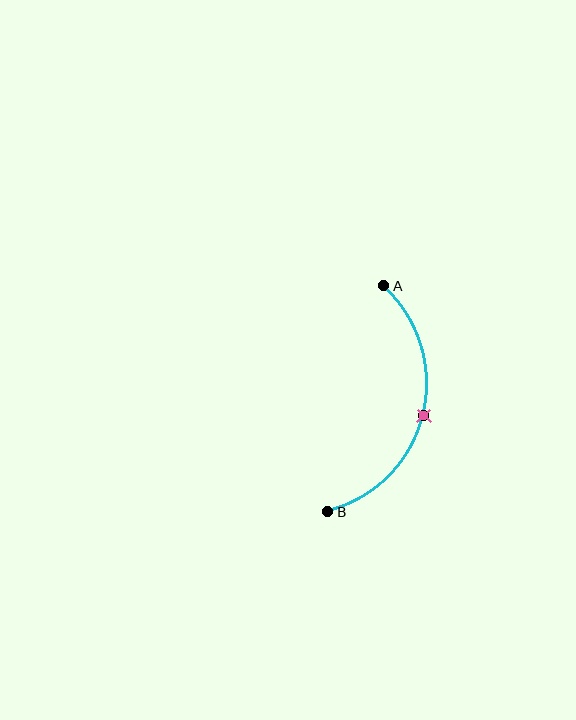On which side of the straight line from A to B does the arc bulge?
The arc bulges to the right of the straight line connecting A and B.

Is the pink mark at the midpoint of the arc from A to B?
Yes. The pink mark lies on the arc at equal arc-length from both A and B — it is the arc midpoint.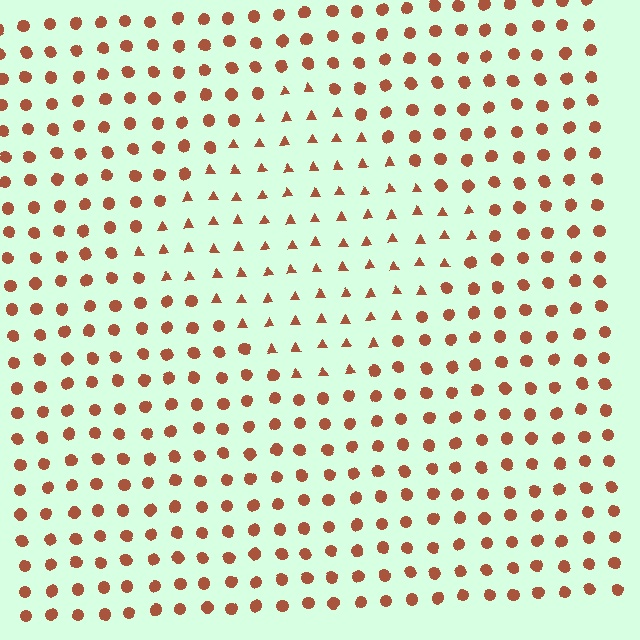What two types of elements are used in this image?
The image uses triangles inside the diamond region and circles outside it.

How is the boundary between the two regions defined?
The boundary is defined by a change in element shape: triangles inside vs. circles outside. All elements share the same color and spacing.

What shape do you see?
I see a diamond.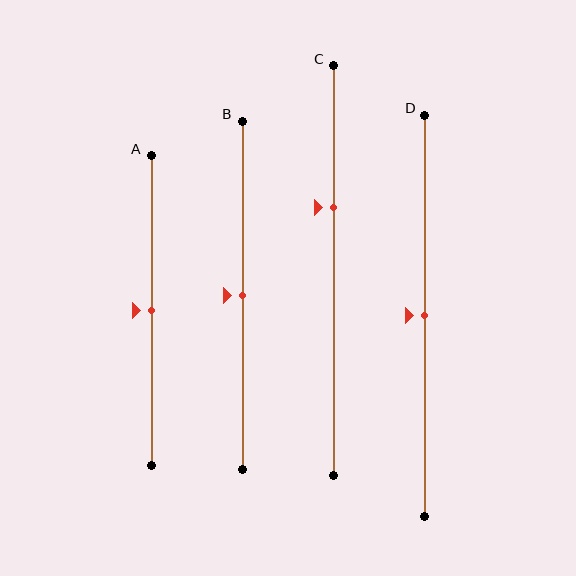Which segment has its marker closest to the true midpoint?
Segment A has its marker closest to the true midpoint.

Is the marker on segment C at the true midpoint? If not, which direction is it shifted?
No, the marker on segment C is shifted upward by about 15% of the segment length.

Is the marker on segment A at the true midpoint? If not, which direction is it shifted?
Yes, the marker on segment A is at the true midpoint.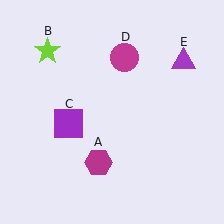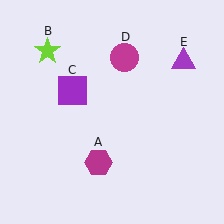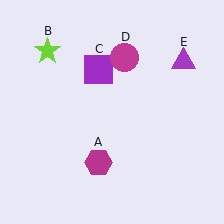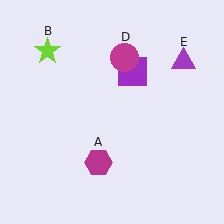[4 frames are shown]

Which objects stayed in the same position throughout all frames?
Magenta hexagon (object A) and lime star (object B) and magenta circle (object D) and purple triangle (object E) remained stationary.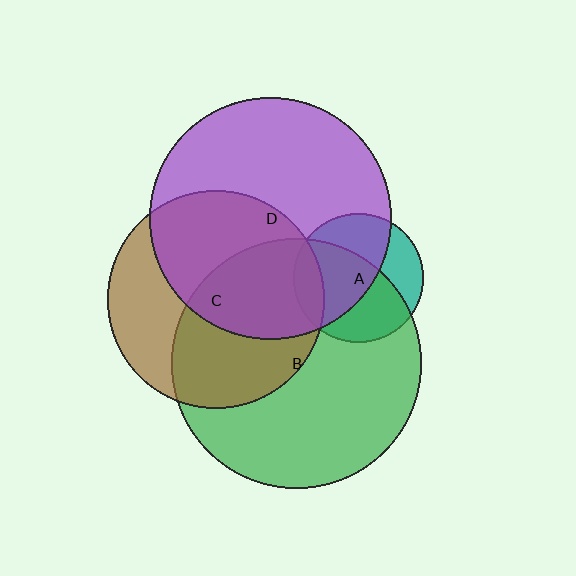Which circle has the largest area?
Circle B (green).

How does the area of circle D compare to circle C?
Approximately 1.2 times.